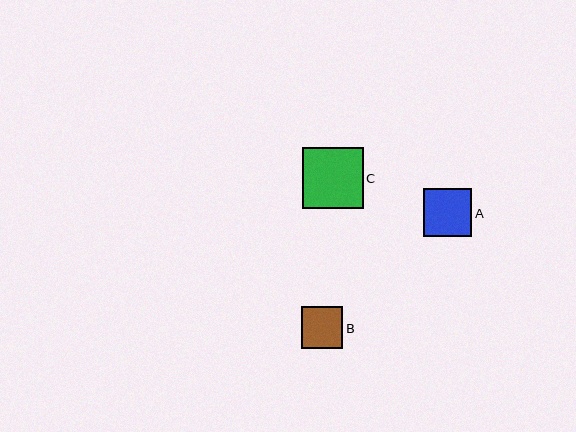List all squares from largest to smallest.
From largest to smallest: C, A, B.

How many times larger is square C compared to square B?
Square C is approximately 1.5 times the size of square B.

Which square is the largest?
Square C is the largest with a size of approximately 61 pixels.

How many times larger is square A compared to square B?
Square A is approximately 1.2 times the size of square B.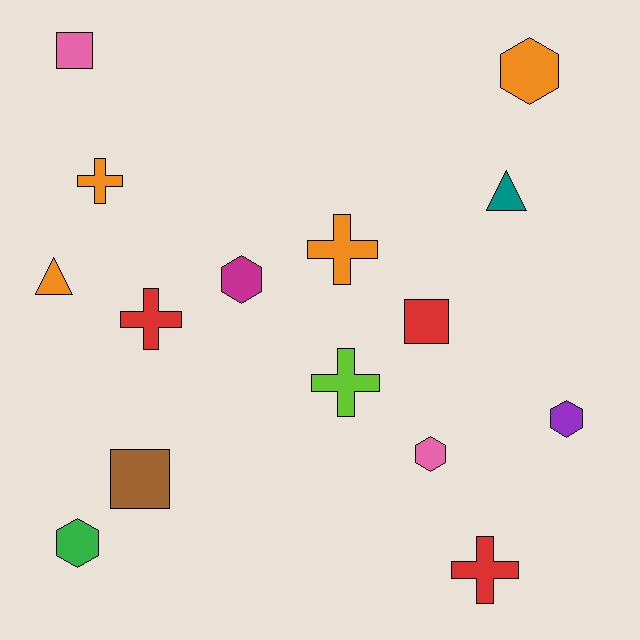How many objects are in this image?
There are 15 objects.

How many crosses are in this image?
There are 5 crosses.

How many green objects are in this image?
There is 1 green object.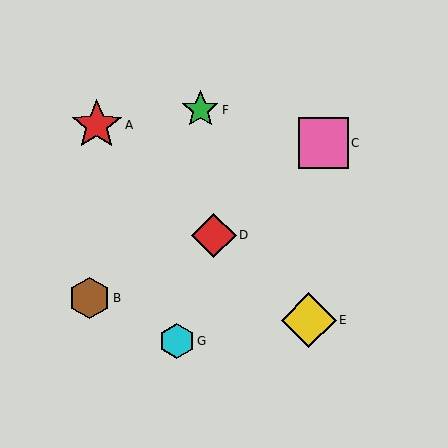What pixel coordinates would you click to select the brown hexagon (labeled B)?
Click at (89, 298) to select the brown hexagon B.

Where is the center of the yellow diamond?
The center of the yellow diamond is at (309, 320).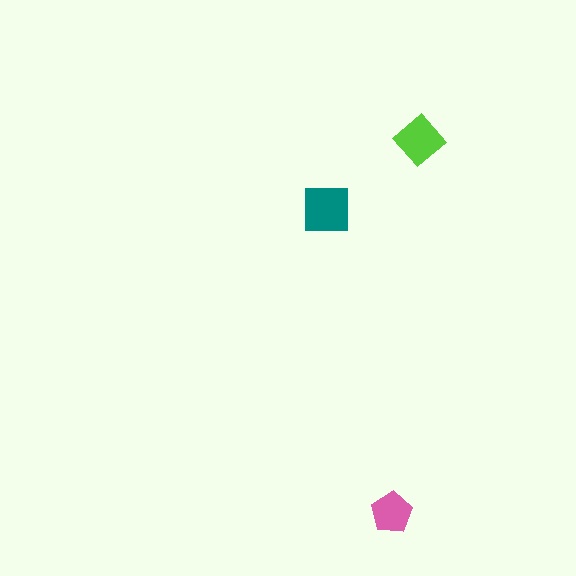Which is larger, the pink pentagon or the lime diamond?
The lime diamond.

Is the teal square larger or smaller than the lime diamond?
Larger.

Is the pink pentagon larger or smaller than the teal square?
Smaller.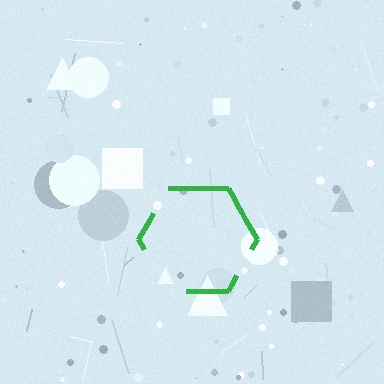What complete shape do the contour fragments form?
The contour fragments form a hexagon.